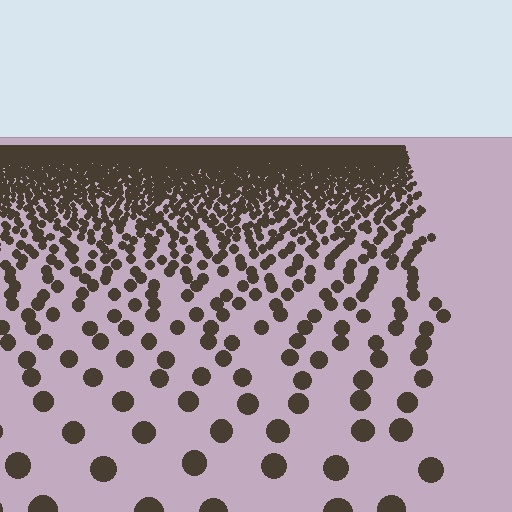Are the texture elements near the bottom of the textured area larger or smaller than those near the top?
Larger. Near the bottom, elements are closer to the viewer and appear at a bigger on-screen size.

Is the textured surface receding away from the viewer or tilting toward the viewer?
The surface is receding away from the viewer. Texture elements get smaller and denser toward the top.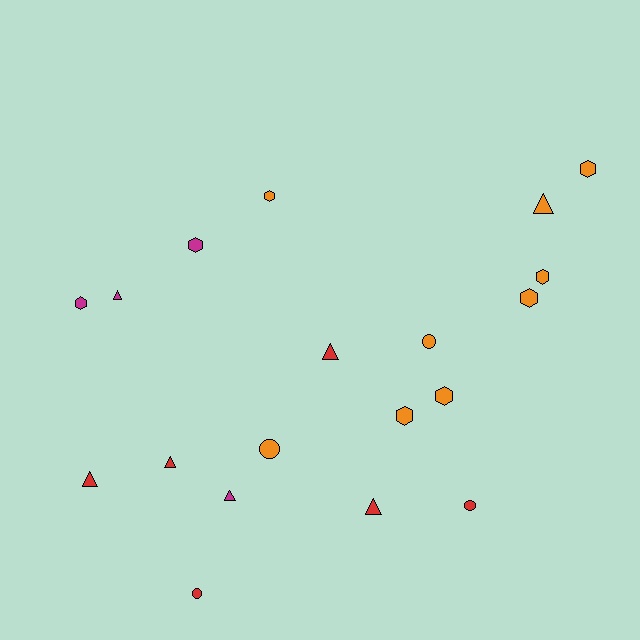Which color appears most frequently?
Orange, with 9 objects.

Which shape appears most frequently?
Hexagon, with 8 objects.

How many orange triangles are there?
There is 1 orange triangle.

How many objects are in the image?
There are 19 objects.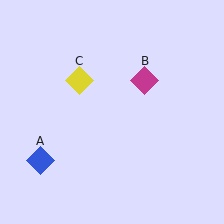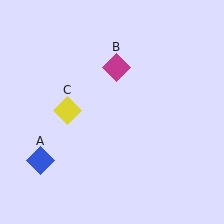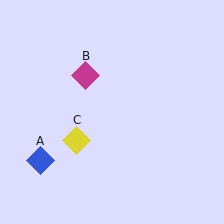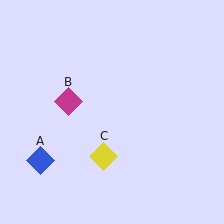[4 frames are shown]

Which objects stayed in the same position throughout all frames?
Blue diamond (object A) remained stationary.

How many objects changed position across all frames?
2 objects changed position: magenta diamond (object B), yellow diamond (object C).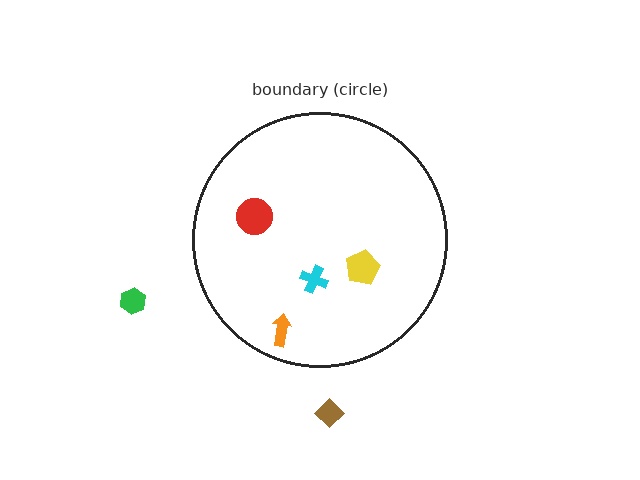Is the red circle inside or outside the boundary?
Inside.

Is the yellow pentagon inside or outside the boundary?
Inside.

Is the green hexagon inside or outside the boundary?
Outside.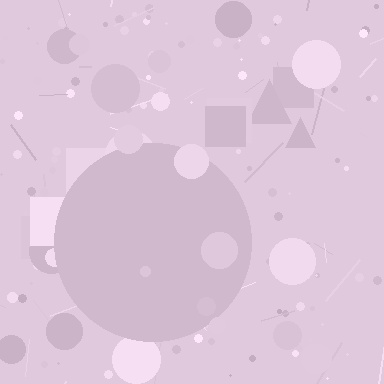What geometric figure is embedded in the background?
A circle is embedded in the background.